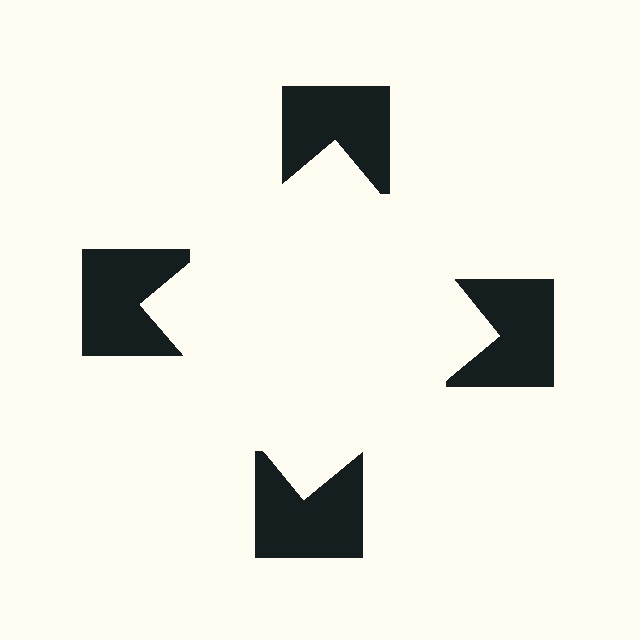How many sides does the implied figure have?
4 sides.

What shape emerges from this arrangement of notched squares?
An illusory square — its edges are inferred from the aligned wedge cuts in the notched squares, not physically drawn.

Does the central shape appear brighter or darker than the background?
It typically appears slightly brighter than the background, even though no actual brightness change is drawn.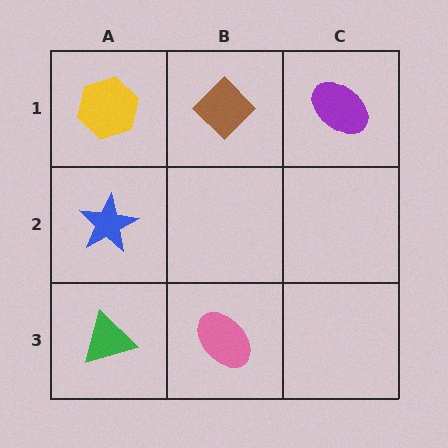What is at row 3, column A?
A green triangle.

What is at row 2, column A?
A blue star.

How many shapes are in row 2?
1 shape.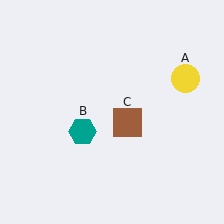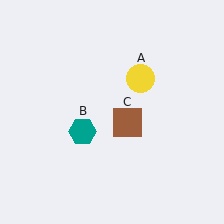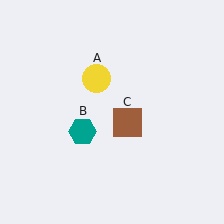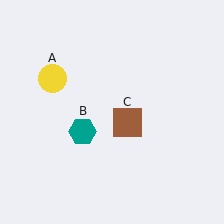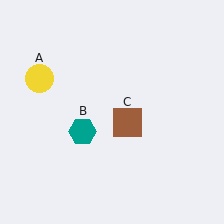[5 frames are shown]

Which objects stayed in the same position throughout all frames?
Teal hexagon (object B) and brown square (object C) remained stationary.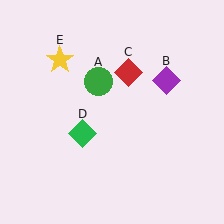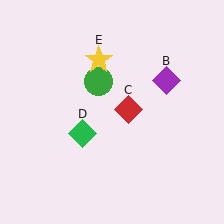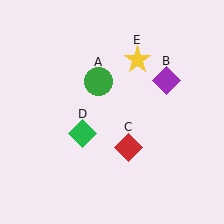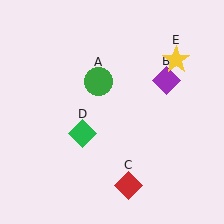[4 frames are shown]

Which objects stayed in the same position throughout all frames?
Green circle (object A) and purple diamond (object B) and green diamond (object D) remained stationary.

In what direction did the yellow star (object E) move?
The yellow star (object E) moved right.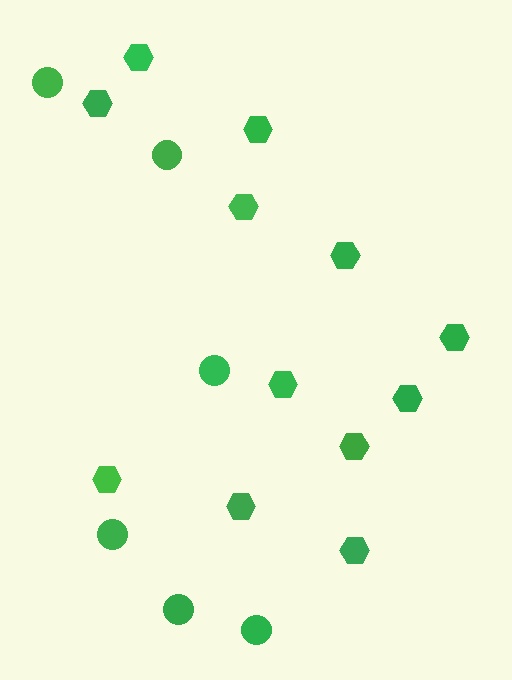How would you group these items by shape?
There are 2 groups: one group of hexagons (12) and one group of circles (6).